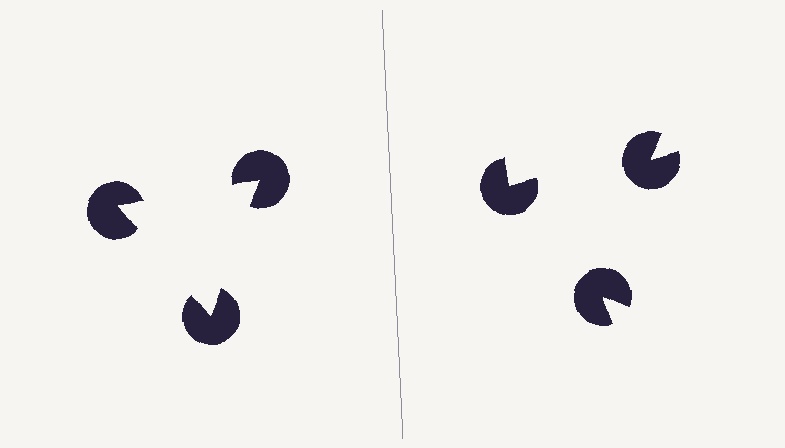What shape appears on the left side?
An illusory triangle.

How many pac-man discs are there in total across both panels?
6 — 3 on each side.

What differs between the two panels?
The pac-man discs are positioned identically on both sides; only the wedge orientations differ. On the left they align to a triangle; on the right they are misaligned.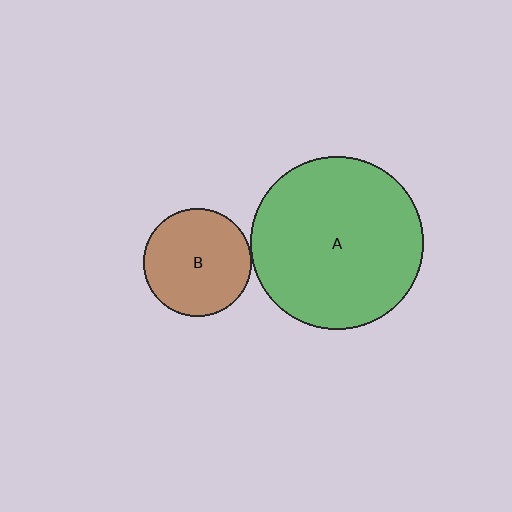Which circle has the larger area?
Circle A (green).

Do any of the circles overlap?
No, none of the circles overlap.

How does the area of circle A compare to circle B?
Approximately 2.6 times.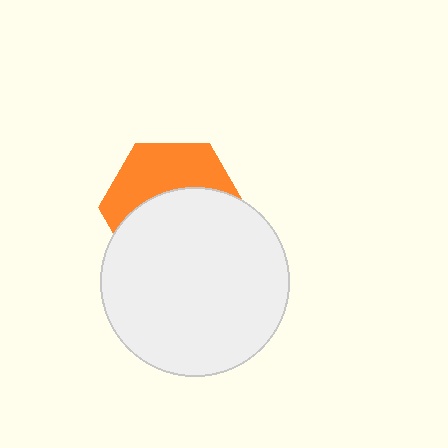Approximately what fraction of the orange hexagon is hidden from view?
Roughly 58% of the orange hexagon is hidden behind the white circle.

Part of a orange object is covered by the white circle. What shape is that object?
It is a hexagon.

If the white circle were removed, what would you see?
You would see the complete orange hexagon.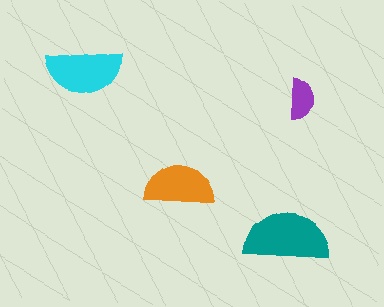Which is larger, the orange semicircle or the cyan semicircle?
The cyan one.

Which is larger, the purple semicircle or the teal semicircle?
The teal one.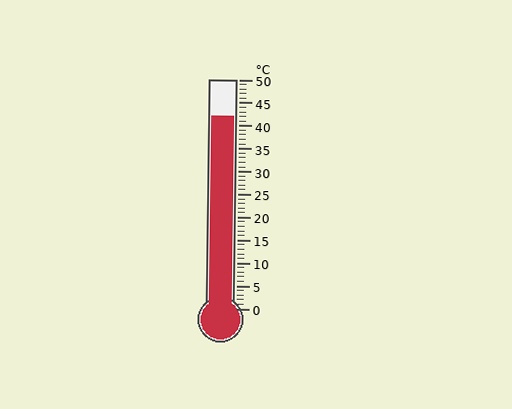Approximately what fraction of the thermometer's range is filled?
The thermometer is filled to approximately 85% of its range.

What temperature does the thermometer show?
The thermometer shows approximately 42°C.